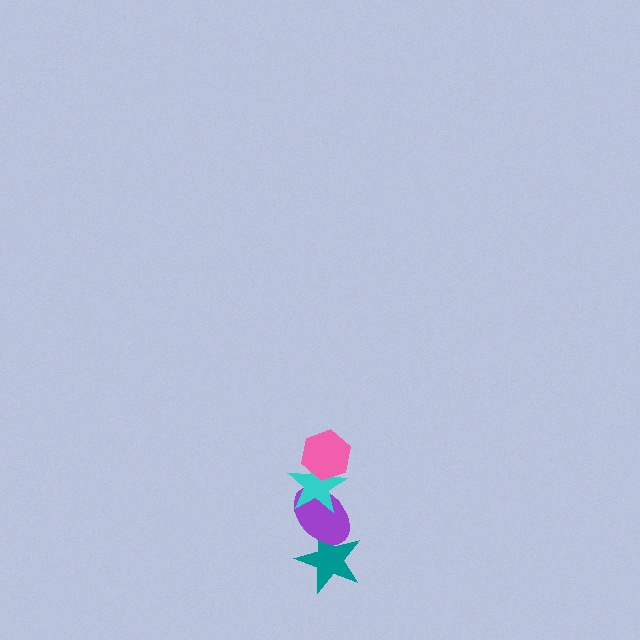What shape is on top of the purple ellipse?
The cyan star is on top of the purple ellipse.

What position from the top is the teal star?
The teal star is 4th from the top.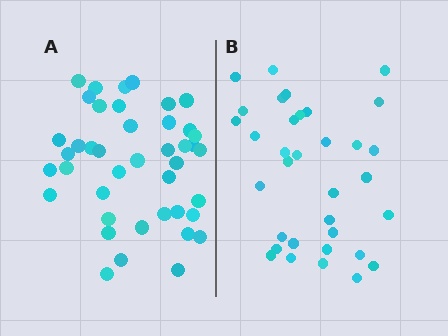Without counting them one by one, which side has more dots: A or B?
Region A (the left region) has more dots.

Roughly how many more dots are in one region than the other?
Region A has roughly 8 or so more dots than region B.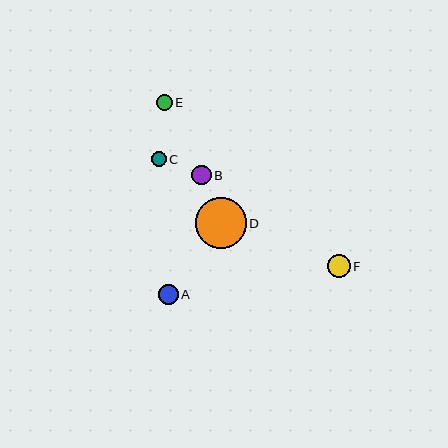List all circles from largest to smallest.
From largest to smallest: D, F, A, B, E, C.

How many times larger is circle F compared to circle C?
Circle F is approximately 1.5 times the size of circle C.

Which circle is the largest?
Circle D is the largest with a size of approximately 50 pixels.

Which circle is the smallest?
Circle C is the smallest with a size of approximately 15 pixels.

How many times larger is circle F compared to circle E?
Circle F is approximately 1.4 times the size of circle E.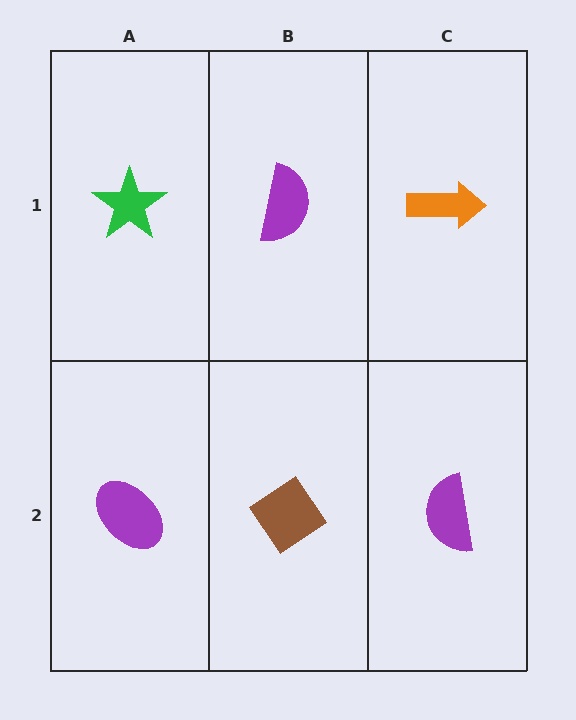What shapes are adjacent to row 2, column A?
A green star (row 1, column A), a brown diamond (row 2, column B).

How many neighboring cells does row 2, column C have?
2.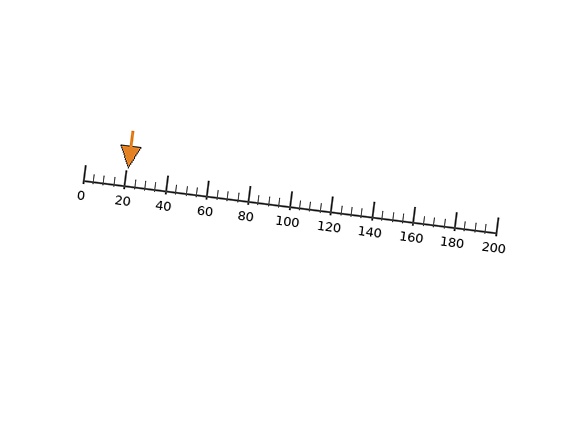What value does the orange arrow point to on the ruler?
The orange arrow points to approximately 21.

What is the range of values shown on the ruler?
The ruler shows values from 0 to 200.